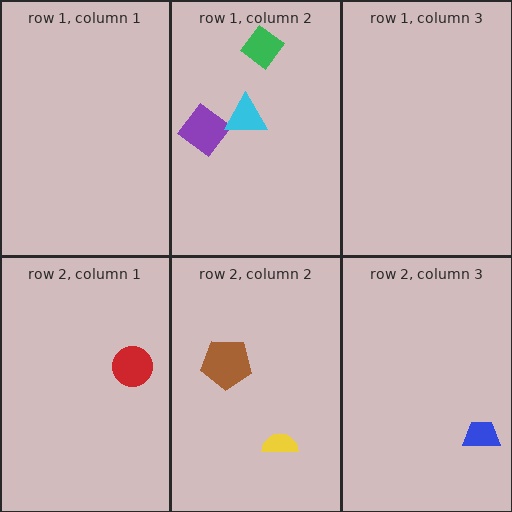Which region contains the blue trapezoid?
The row 2, column 3 region.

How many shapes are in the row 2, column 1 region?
1.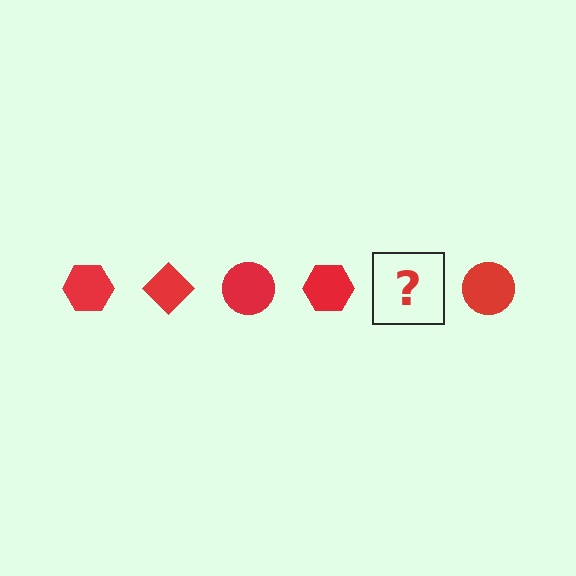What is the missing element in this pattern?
The missing element is a red diamond.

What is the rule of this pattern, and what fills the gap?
The rule is that the pattern cycles through hexagon, diamond, circle shapes in red. The gap should be filled with a red diamond.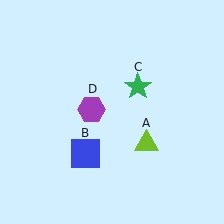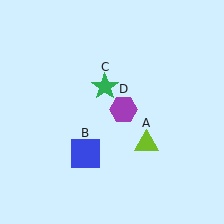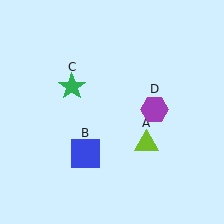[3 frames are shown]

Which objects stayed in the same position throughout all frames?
Lime triangle (object A) and blue square (object B) remained stationary.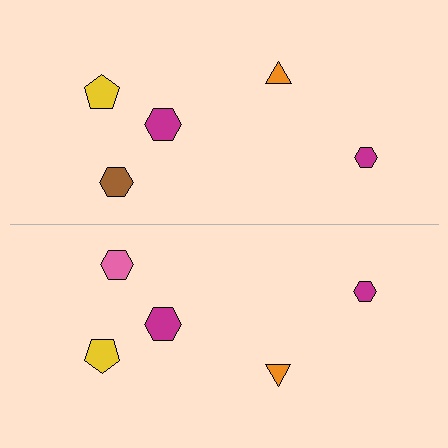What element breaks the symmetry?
The pink hexagon on the bottom side breaks the symmetry — its mirror counterpart is brown.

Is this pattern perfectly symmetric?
No, the pattern is not perfectly symmetric. The pink hexagon on the bottom side breaks the symmetry — its mirror counterpart is brown.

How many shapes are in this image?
There are 10 shapes in this image.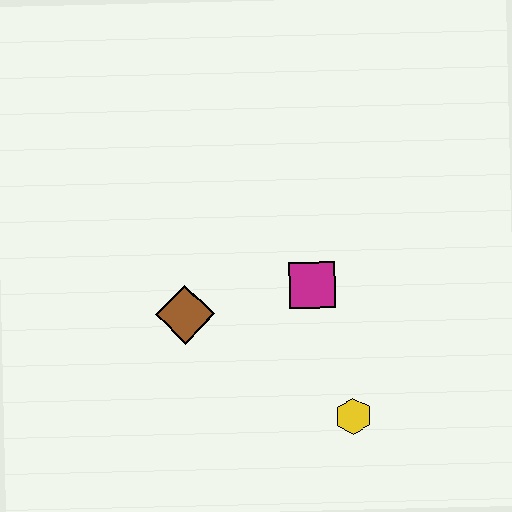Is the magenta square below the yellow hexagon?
No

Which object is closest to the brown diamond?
The magenta square is closest to the brown diamond.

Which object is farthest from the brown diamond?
The yellow hexagon is farthest from the brown diamond.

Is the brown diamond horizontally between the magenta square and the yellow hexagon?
No